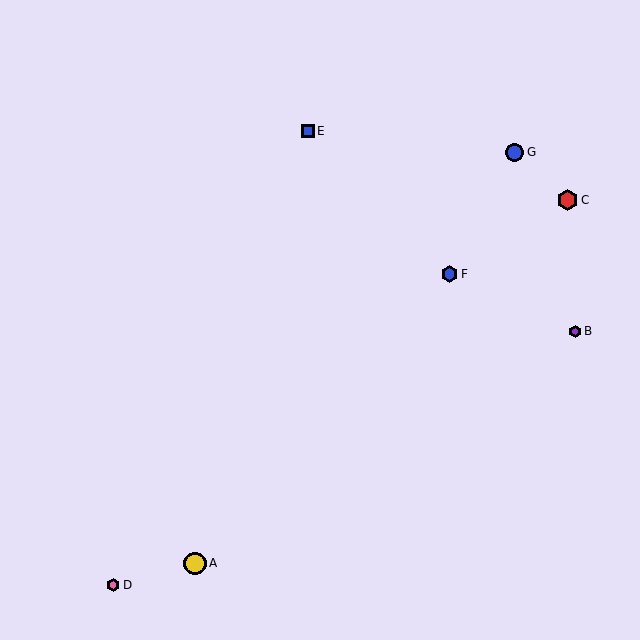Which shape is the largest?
The yellow circle (labeled A) is the largest.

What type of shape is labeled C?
Shape C is a red hexagon.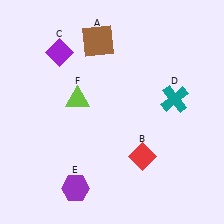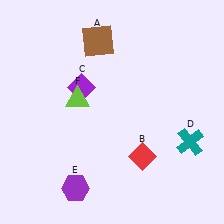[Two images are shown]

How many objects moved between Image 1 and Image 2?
2 objects moved between the two images.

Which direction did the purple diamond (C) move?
The purple diamond (C) moved down.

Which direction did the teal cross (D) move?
The teal cross (D) moved down.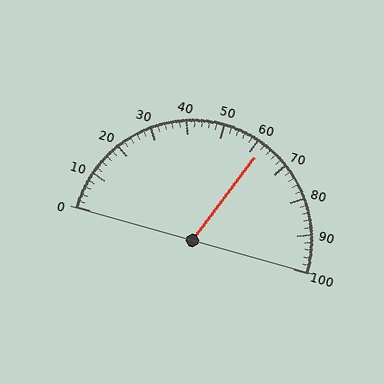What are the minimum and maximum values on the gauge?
The gauge ranges from 0 to 100.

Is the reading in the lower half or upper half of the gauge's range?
The reading is in the upper half of the range (0 to 100).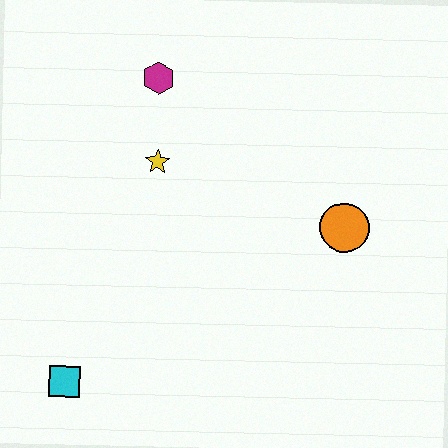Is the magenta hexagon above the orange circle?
Yes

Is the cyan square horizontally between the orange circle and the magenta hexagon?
No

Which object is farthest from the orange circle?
The cyan square is farthest from the orange circle.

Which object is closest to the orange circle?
The yellow star is closest to the orange circle.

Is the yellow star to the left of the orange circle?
Yes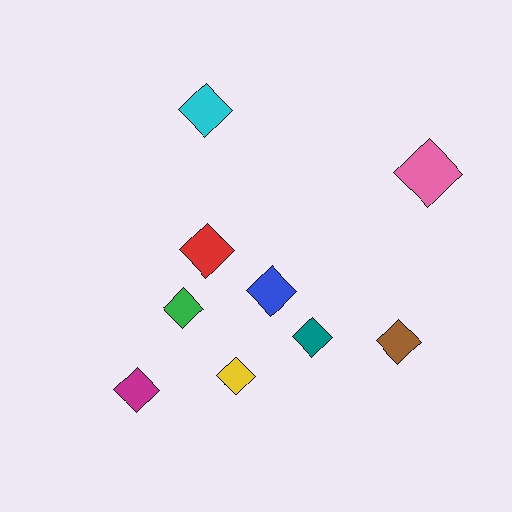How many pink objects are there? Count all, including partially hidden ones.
There is 1 pink object.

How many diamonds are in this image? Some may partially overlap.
There are 9 diamonds.